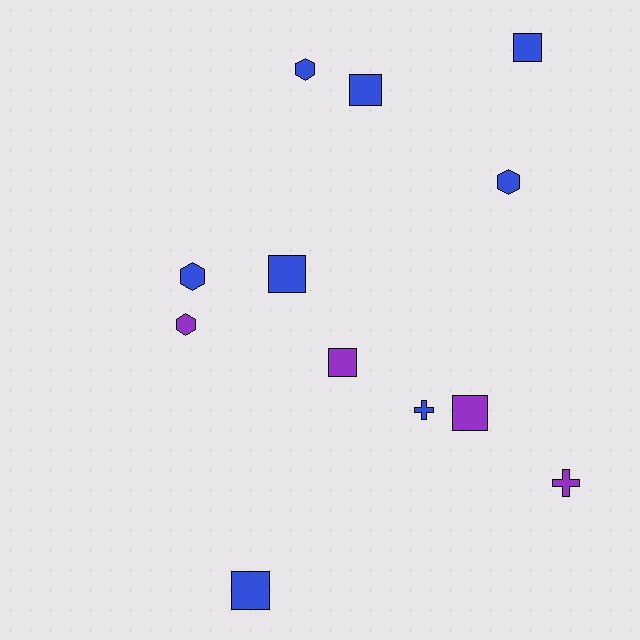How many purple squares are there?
There are 2 purple squares.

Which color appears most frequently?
Blue, with 8 objects.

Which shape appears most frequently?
Square, with 6 objects.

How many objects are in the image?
There are 12 objects.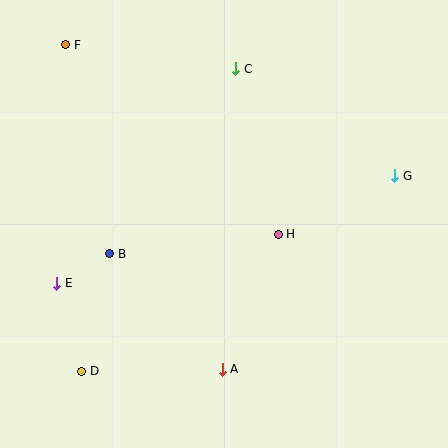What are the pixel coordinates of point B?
Point B is at (110, 254).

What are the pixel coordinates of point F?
Point F is at (66, 45).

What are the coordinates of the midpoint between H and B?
The midpoint between H and B is at (194, 244).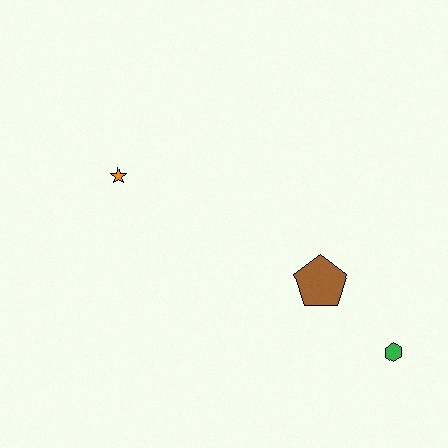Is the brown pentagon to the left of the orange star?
No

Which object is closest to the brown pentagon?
The green hexagon is closest to the brown pentagon.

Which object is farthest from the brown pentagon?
The orange star is farthest from the brown pentagon.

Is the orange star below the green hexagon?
No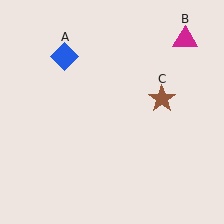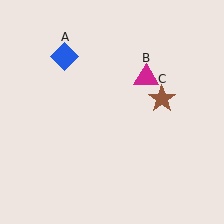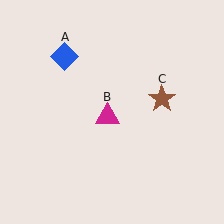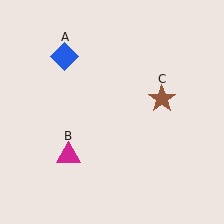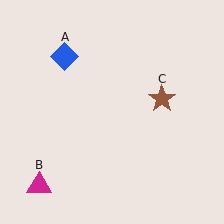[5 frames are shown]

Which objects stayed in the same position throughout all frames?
Blue diamond (object A) and brown star (object C) remained stationary.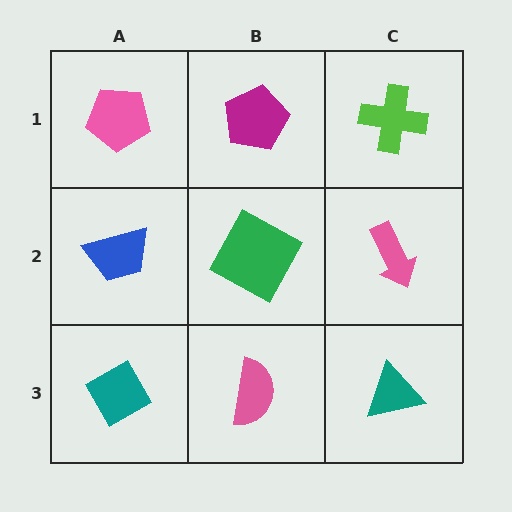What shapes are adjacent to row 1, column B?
A green square (row 2, column B), a pink pentagon (row 1, column A), a lime cross (row 1, column C).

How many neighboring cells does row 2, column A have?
3.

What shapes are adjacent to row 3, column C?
A pink arrow (row 2, column C), a pink semicircle (row 3, column B).